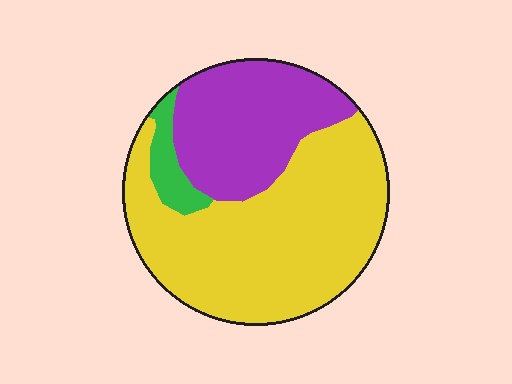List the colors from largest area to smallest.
From largest to smallest: yellow, purple, green.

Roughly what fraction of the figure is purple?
Purple takes up about one third (1/3) of the figure.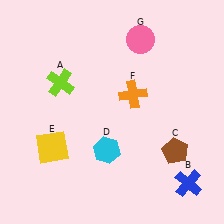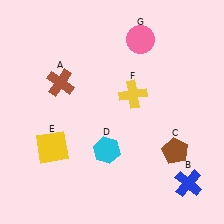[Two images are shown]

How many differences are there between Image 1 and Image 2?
There are 2 differences between the two images.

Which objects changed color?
A changed from lime to brown. F changed from orange to yellow.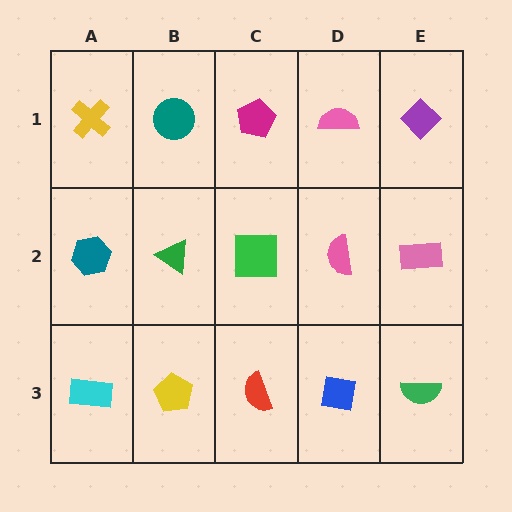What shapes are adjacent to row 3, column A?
A teal hexagon (row 2, column A), a yellow pentagon (row 3, column B).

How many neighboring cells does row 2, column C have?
4.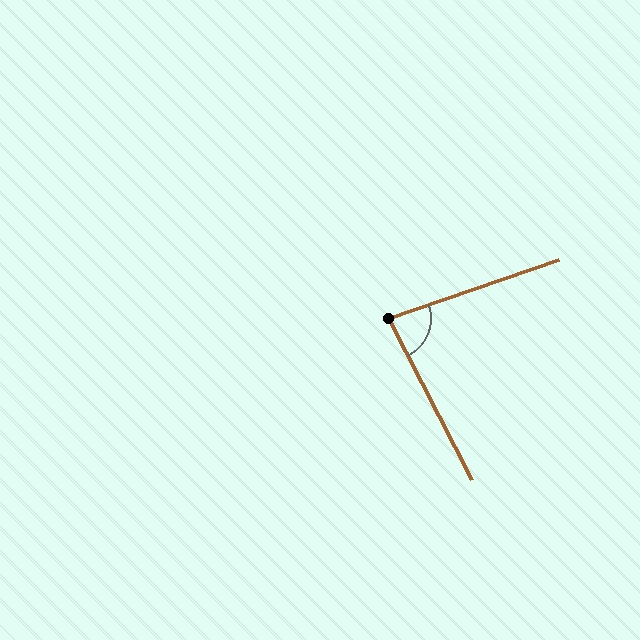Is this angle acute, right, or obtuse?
It is acute.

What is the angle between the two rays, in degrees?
Approximately 82 degrees.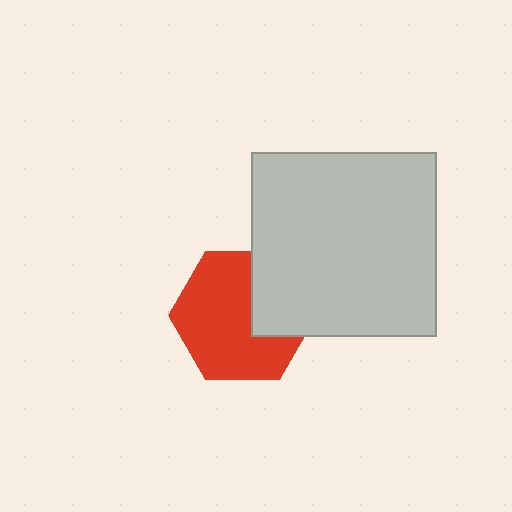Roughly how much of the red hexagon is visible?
Most of it is visible (roughly 70%).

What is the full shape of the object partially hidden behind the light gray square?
The partially hidden object is a red hexagon.